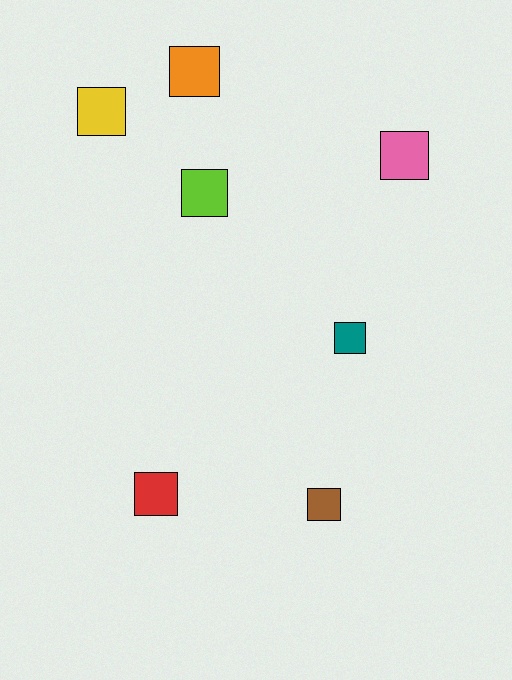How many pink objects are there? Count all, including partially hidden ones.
There is 1 pink object.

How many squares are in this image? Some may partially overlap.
There are 7 squares.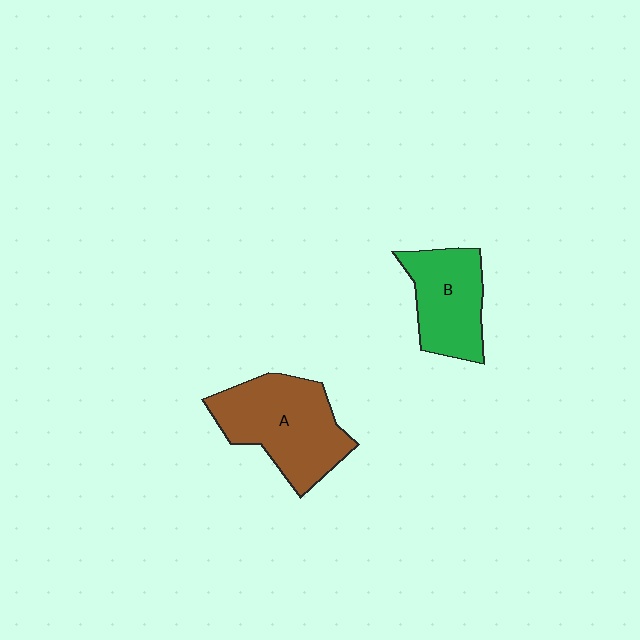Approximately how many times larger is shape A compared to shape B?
Approximately 1.4 times.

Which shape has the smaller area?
Shape B (green).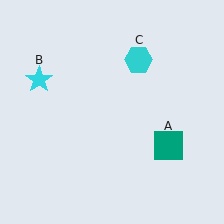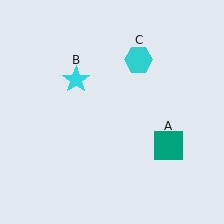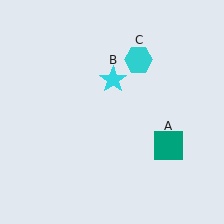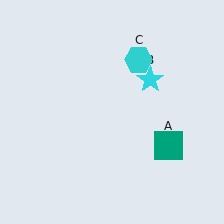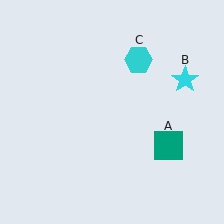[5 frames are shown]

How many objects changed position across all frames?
1 object changed position: cyan star (object B).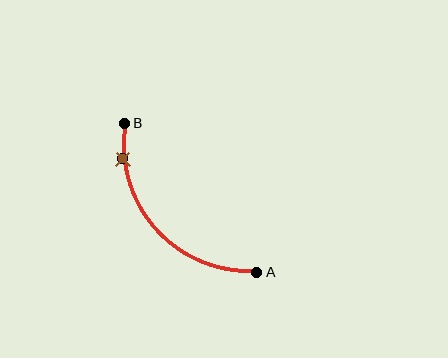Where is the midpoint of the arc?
The arc midpoint is the point on the curve farthest from the straight line joining A and B. It sits below and to the left of that line.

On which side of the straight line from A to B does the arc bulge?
The arc bulges below and to the left of the straight line connecting A and B.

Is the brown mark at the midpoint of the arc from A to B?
No. The brown mark lies on the arc but is closer to endpoint B. The arc midpoint would be at the point on the curve equidistant along the arc from both A and B.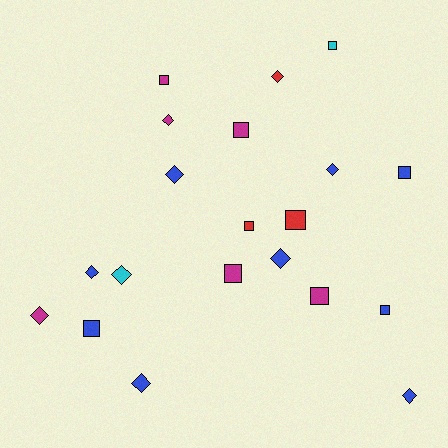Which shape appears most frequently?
Diamond, with 10 objects.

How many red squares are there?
There are 2 red squares.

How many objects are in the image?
There are 20 objects.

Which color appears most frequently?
Blue, with 9 objects.